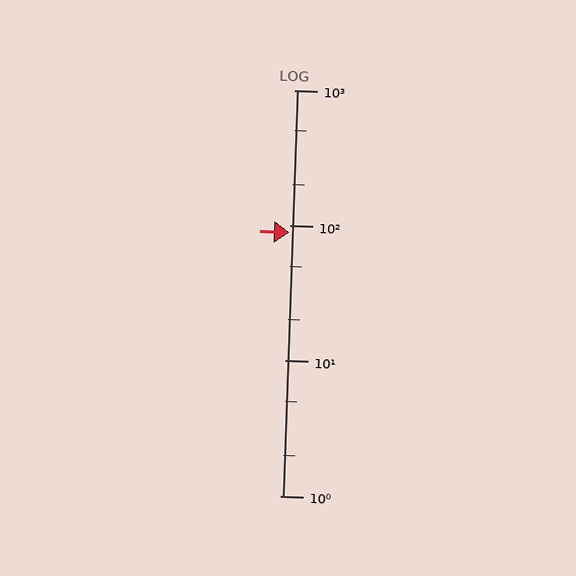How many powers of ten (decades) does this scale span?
The scale spans 3 decades, from 1 to 1000.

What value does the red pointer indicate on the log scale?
The pointer indicates approximately 88.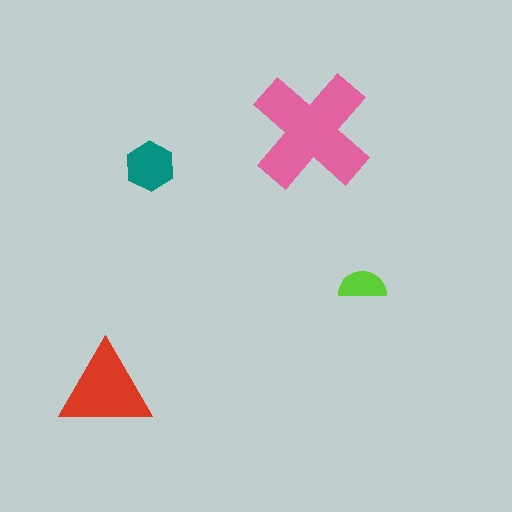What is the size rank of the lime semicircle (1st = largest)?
4th.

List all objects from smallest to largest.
The lime semicircle, the teal hexagon, the red triangle, the pink cross.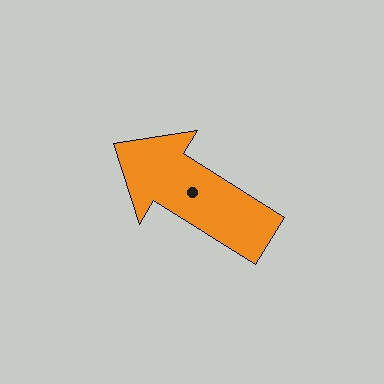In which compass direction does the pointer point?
Northwest.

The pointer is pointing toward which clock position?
Roughly 10 o'clock.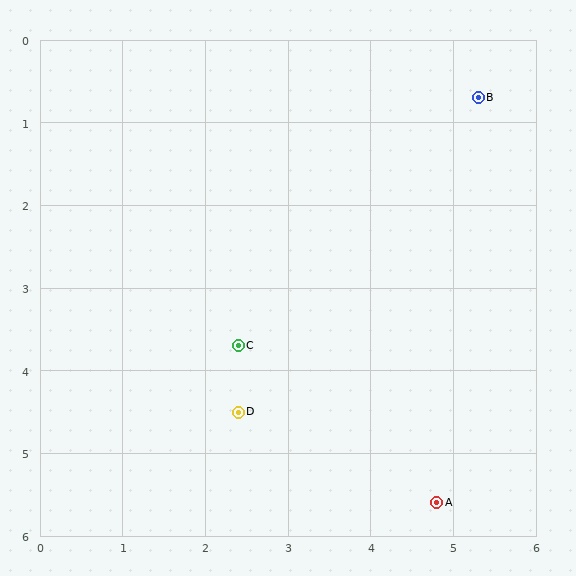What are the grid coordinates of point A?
Point A is at approximately (4.8, 5.6).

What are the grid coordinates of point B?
Point B is at approximately (5.3, 0.7).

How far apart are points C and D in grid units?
Points C and D are about 0.8 grid units apart.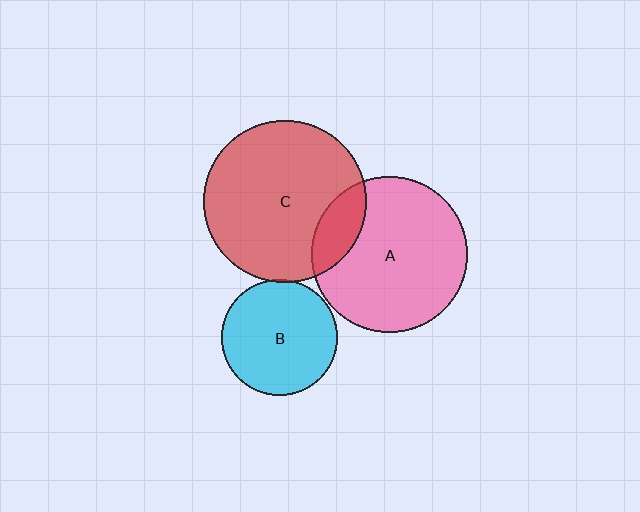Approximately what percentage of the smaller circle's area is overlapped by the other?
Approximately 5%.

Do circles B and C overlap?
Yes.